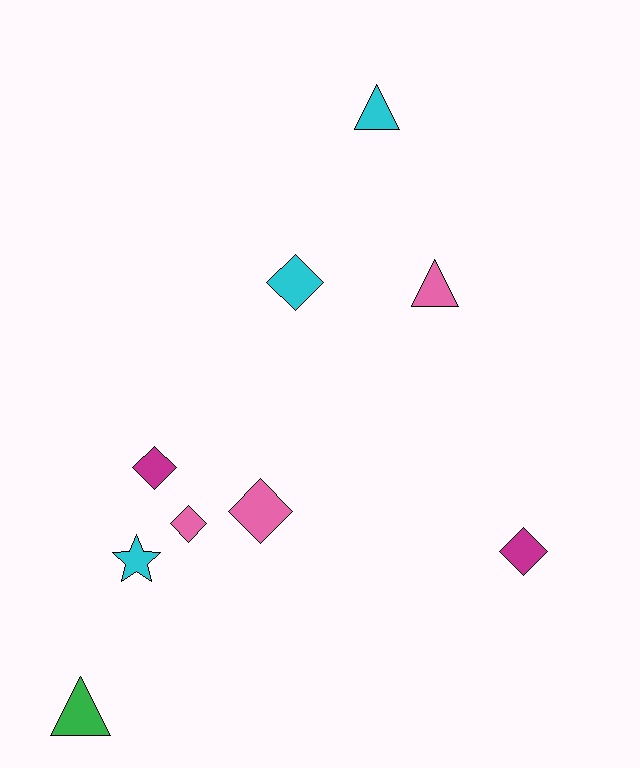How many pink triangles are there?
There is 1 pink triangle.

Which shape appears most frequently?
Diamond, with 5 objects.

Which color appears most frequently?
Pink, with 3 objects.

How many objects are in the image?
There are 9 objects.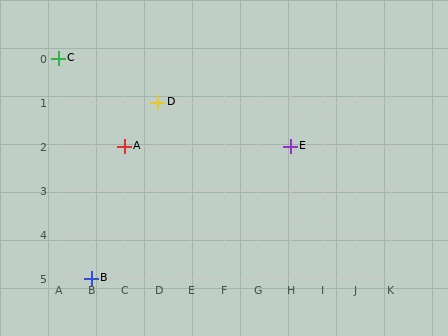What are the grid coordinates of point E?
Point E is at grid coordinates (H, 2).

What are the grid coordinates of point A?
Point A is at grid coordinates (C, 2).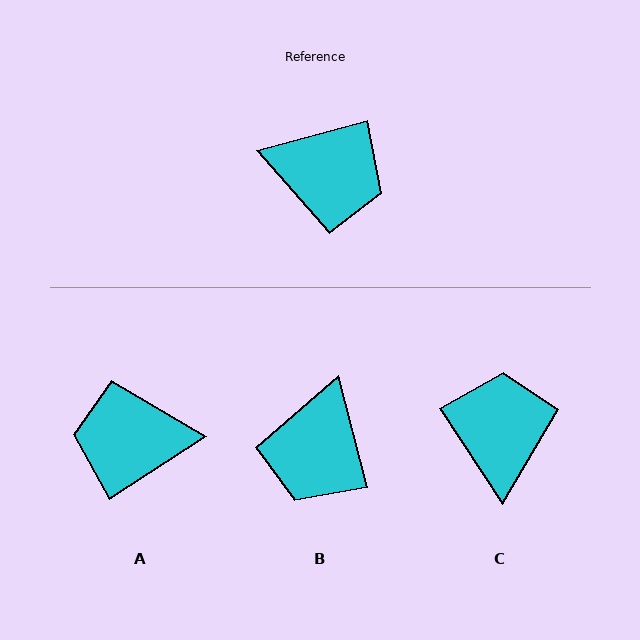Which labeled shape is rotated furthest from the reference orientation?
A, about 162 degrees away.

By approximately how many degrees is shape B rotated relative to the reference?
Approximately 91 degrees clockwise.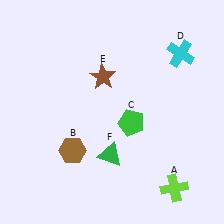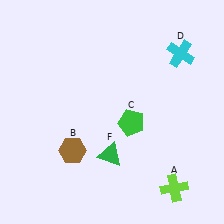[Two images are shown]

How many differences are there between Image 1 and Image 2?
There is 1 difference between the two images.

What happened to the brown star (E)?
The brown star (E) was removed in Image 2. It was in the top-left area of Image 1.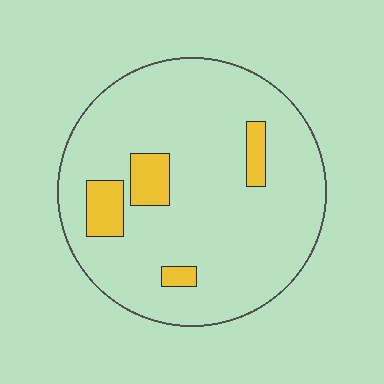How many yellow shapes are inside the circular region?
4.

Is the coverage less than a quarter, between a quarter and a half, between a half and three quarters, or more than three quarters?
Less than a quarter.